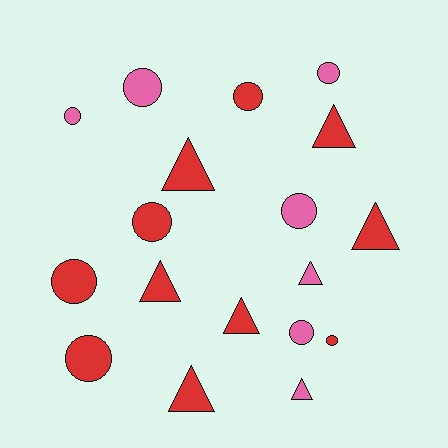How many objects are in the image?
There are 18 objects.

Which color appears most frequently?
Red, with 11 objects.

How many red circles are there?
There are 5 red circles.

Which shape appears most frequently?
Circle, with 10 objects.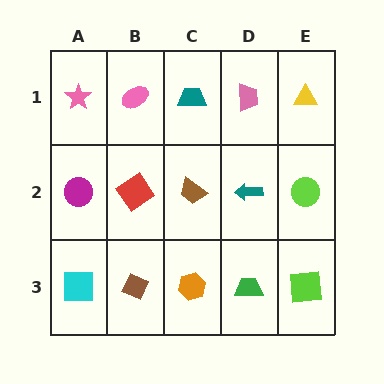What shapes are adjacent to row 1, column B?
A red diamond (row 2, column B), a pink star (row 1, column A), a teal trapezoid (row 1, column C).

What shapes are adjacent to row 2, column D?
A pink trapezoid (row 1, column D), a green trapezoid (row 3, column D), a brown trapezoid (row 2, column C), a lime circle (row 2, column E).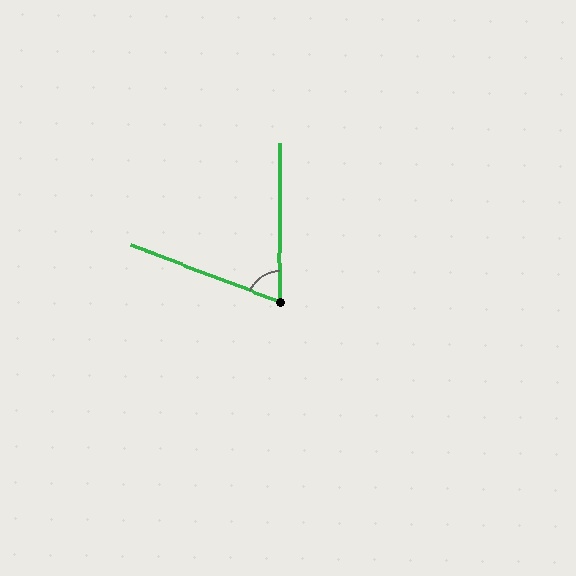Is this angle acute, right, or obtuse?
It is acute.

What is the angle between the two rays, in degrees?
Approximately 69 degrees.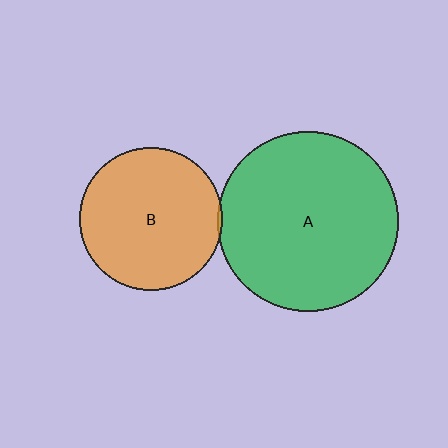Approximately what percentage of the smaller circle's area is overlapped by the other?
Approximately 5%.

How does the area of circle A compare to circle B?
Approximately 1.6 times.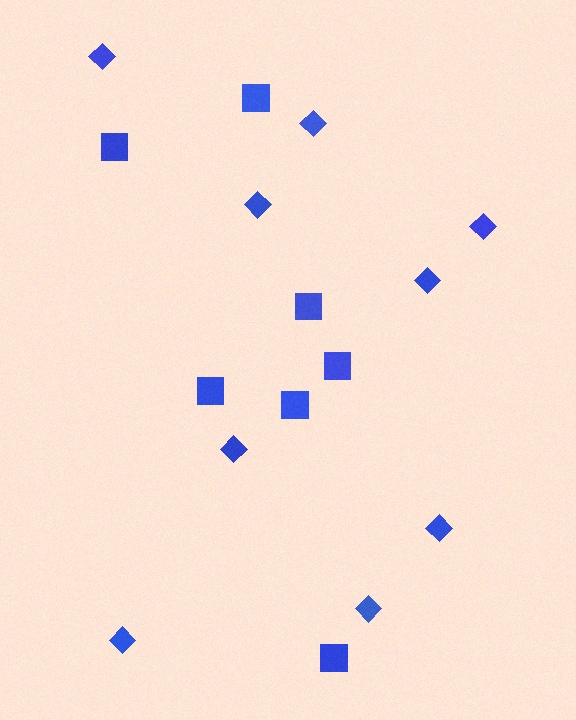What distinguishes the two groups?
There are 2 groups: one group of diamonds (9) and one group of squares (7).